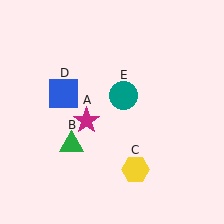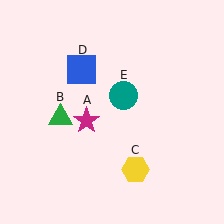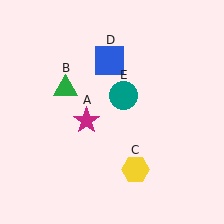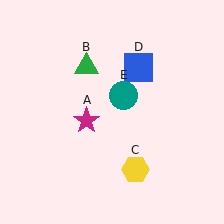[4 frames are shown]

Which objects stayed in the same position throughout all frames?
Magenta star (object A) and yellow hexagon (object C) and teal circle (object E) remained stationary.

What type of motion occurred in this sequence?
The green triangle (object B), blue square (object D) rotated clockwise around the center of the scene.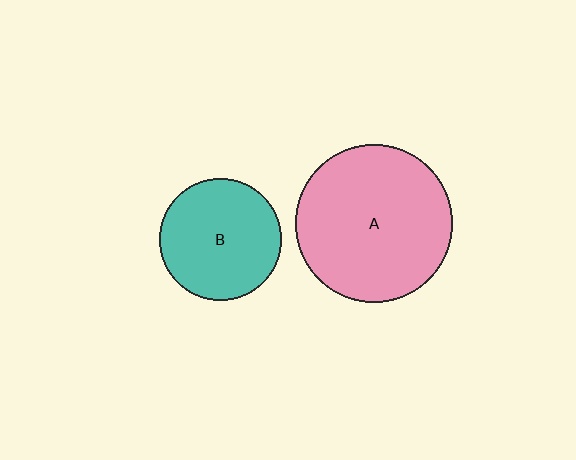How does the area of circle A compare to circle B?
Approximately 1.7 times.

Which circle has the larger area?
Circle A (pink).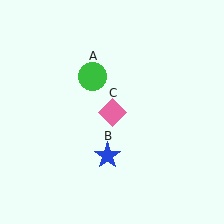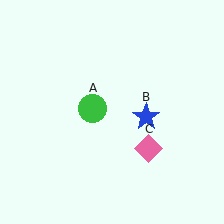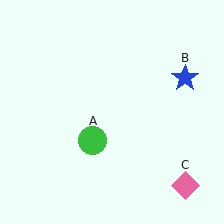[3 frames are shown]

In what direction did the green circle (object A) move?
The green circle (object A) moved down.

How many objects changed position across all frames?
3 objects changed position: green circle (object A), blue star (object B), pink diamond (object C).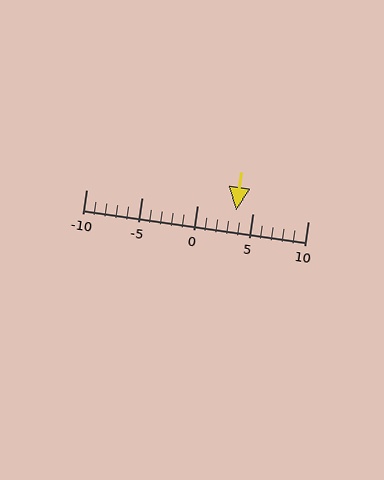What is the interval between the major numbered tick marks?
The major tick marks are spaced 5 units apart.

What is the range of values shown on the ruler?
The ruler shows values from -10 to 10.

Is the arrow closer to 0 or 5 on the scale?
The arrow is closer to 5.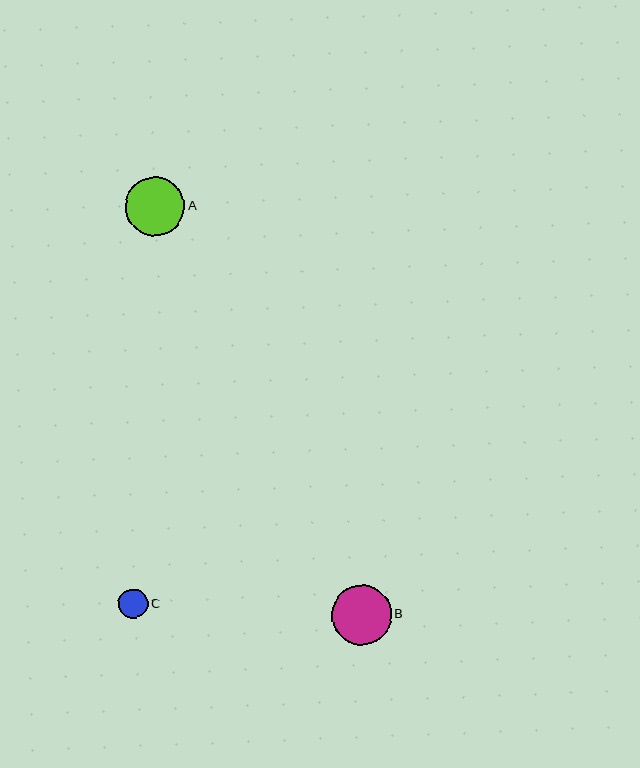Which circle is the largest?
Circle B is the largest with a size of approximately 60 pixels.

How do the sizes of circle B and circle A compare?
Circle B and circle A are approximately the same size.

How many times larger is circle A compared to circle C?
Circle A is approximately 2.0 times the size of circle C.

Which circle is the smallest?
Circle C is the smallest with a size of approximately 30 pixels.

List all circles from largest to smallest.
From largest to smallest: B, A, C.